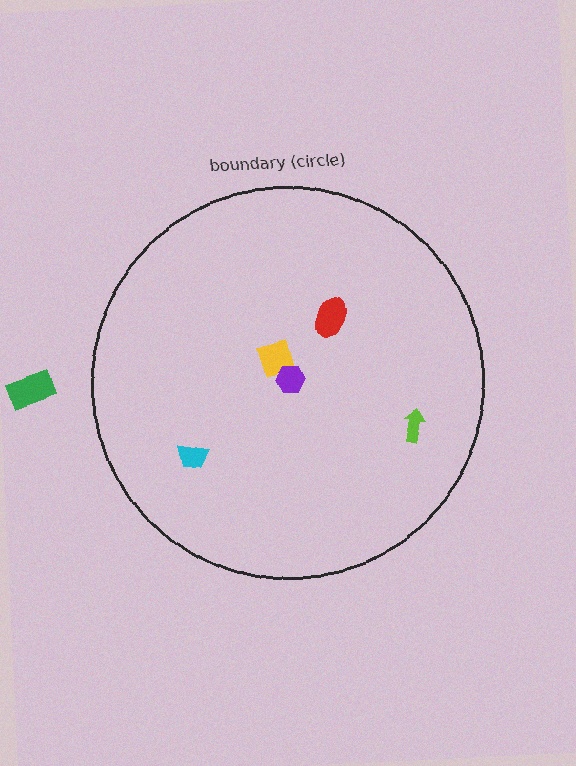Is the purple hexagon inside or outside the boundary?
Inside.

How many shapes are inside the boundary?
5 inside, 1 outside.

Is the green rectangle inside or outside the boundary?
Outside.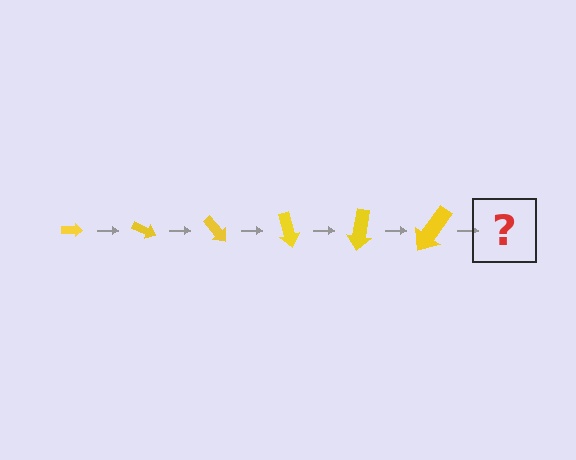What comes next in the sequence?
The next element should be an arrow, larger than the previous one and rotated 150 degrees from the start.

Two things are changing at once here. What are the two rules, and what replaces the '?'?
The two rules are that the arrow grows larger each step and it rotates 25 degrees each step. The '?' should be an arrow, larger than the previous one and rotated 150 degrees from the start.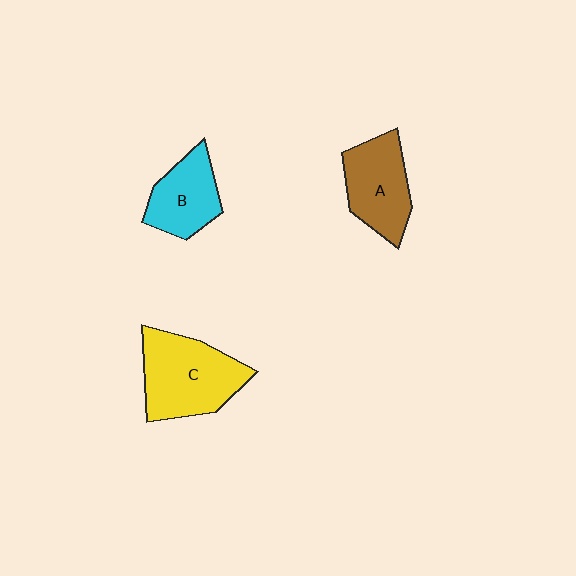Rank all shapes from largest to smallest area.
From largest to smallest: C (yellow), A (brown), B (cyan).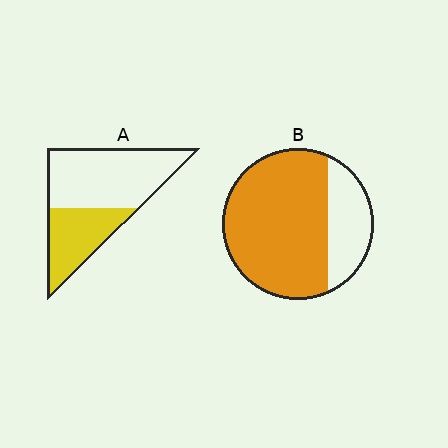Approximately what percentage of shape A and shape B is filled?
A is approximately 35% and B is approximately 75%.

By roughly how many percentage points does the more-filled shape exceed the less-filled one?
By roughly 40 percentage points (B over A).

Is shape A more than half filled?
No.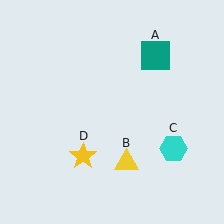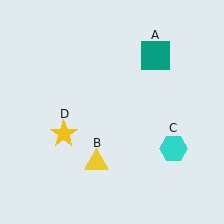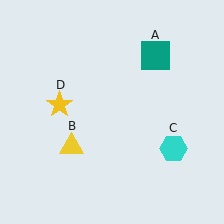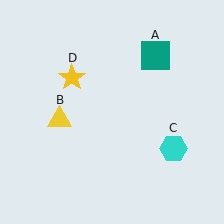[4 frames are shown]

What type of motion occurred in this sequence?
The yellow triangle (object B), yellow star (object D) rotated clockwise around the center of the scene.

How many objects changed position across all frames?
2 objects changed position: yellow triangle (object B), yellow star (object D).